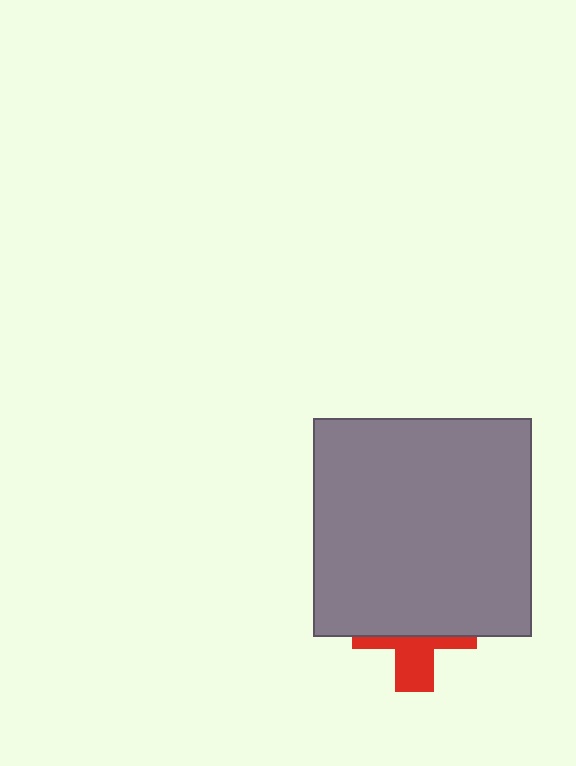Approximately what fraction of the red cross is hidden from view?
Roughly 62% of the red cross is hidden behind the gray square.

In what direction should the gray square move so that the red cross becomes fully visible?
The gray square should move up. That is the shortest direction to clear the overlap and leave the red cross fully visible.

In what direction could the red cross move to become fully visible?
The red cross could move down. That would shift it out from behind the gray square entirely.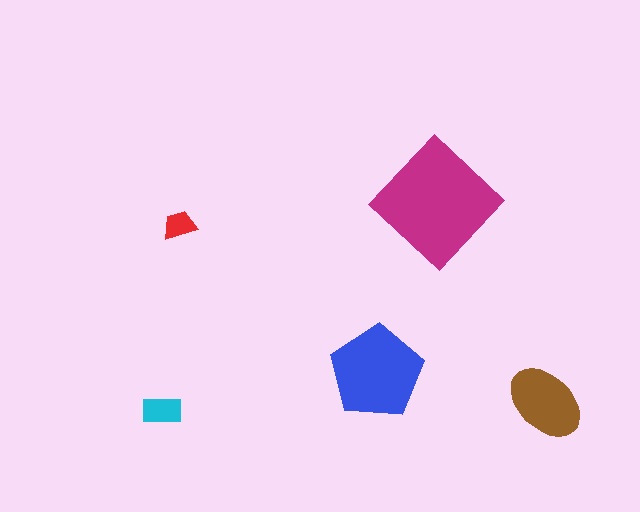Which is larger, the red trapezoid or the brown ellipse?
The brown ellipse.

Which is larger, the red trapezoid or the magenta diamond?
The magenta diamond.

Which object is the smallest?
The red trapezoid.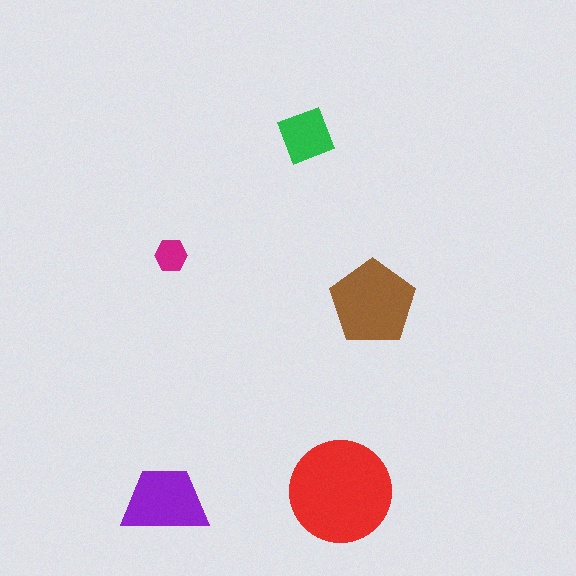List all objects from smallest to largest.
The magenta hexagon, the green diamond, the purple trapezoid, the brown pentagon, the red circle.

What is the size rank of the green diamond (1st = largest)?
4th.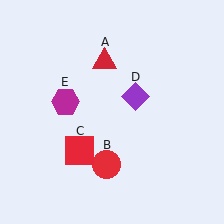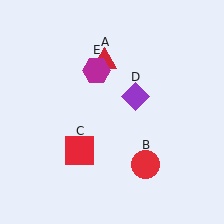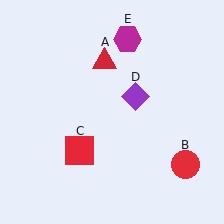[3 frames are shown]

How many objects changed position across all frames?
2 objects changed position: red circle (object B), magenta hexagon (object E).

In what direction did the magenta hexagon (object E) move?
The magenta hexagon (object E) moved up and to the right.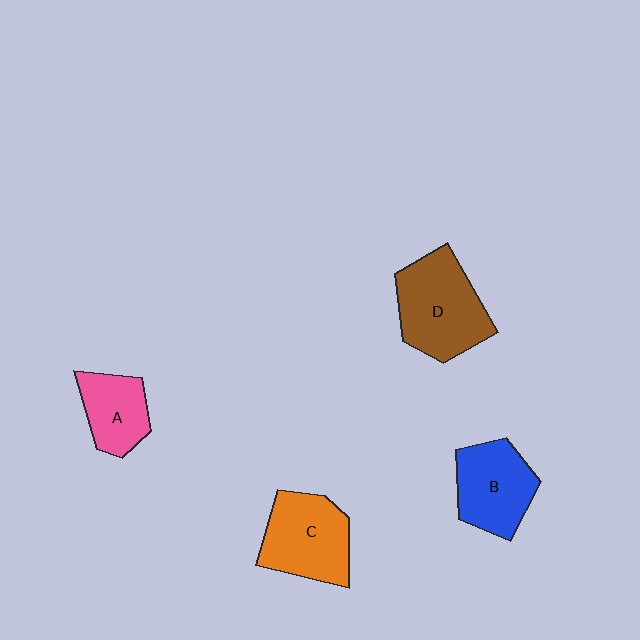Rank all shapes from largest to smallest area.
From largest to smallest: D (brown), C (orange), B (blue), A (pink).